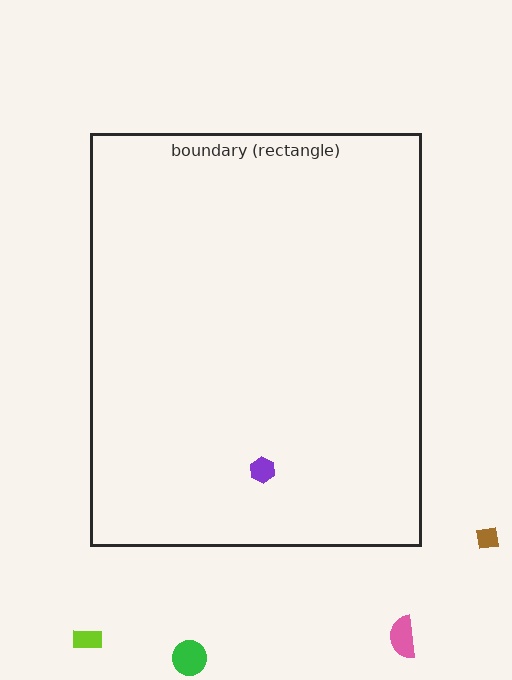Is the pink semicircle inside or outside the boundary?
Outside.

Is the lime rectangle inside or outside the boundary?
Outside.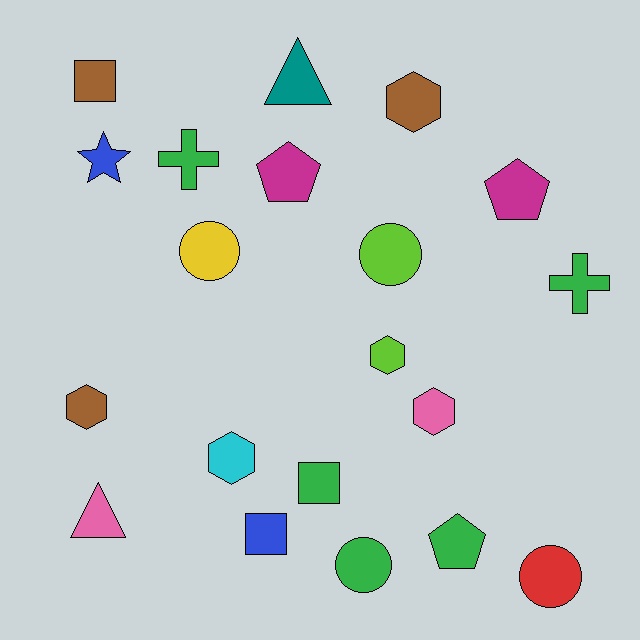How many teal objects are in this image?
There is 1 teal object.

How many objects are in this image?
There are 20 objects.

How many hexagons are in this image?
There are 5 hexagons.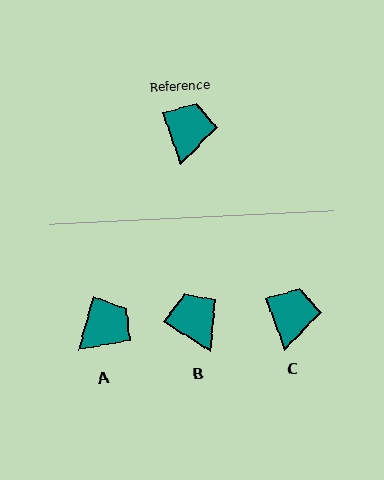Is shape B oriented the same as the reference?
No, it is off by about 38 degrees.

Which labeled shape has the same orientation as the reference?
C.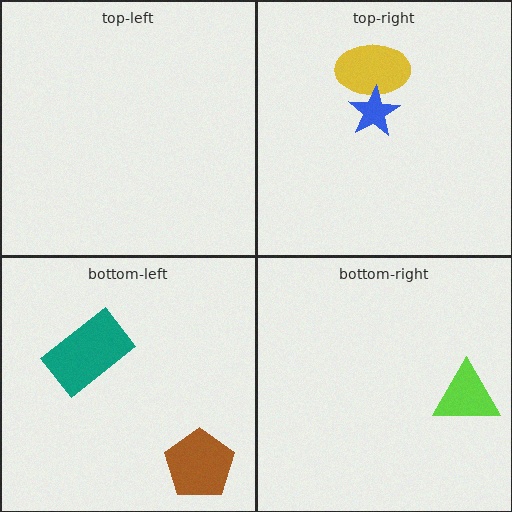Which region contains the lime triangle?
The bottom-right region.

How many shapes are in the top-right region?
2.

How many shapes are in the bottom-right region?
1.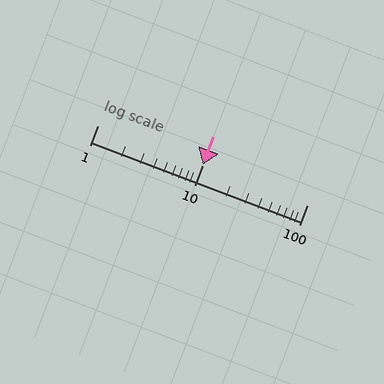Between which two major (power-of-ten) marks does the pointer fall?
The pointer is between 10 and 100.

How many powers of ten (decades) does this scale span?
The scale spans 2 decades, from 1 to 100.